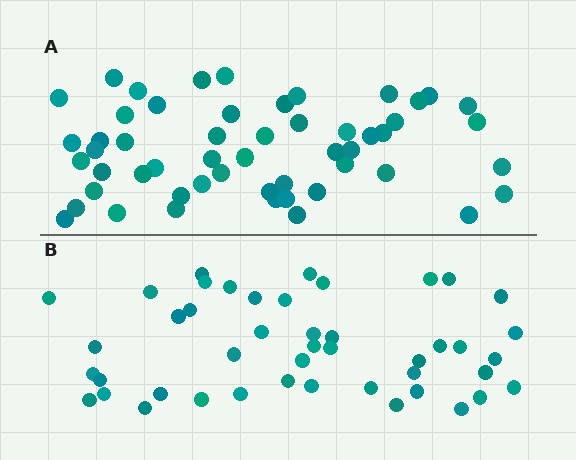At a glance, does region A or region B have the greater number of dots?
Region A (the top region) has more dots.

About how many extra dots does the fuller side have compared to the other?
Region A has roughly 8 or so more dots than region B.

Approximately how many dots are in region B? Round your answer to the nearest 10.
About 40 dots. (The exact count is 45, which rounds to 40.)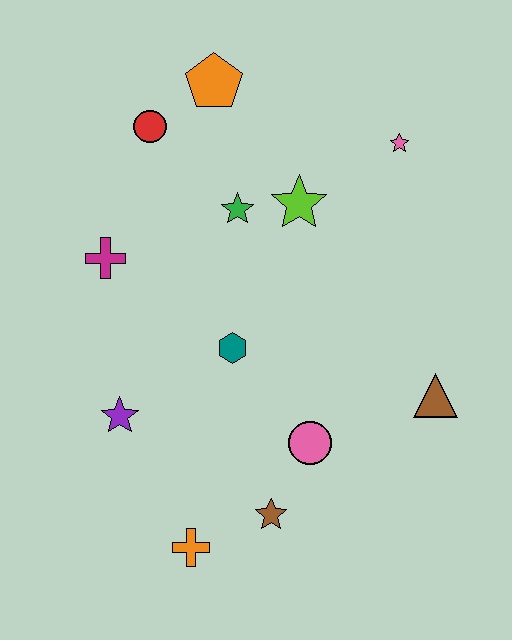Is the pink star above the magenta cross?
Yes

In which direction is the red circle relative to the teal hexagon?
The red circle is above the teal hexagon.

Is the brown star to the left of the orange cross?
No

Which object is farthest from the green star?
The orange cross is farthest from the green star.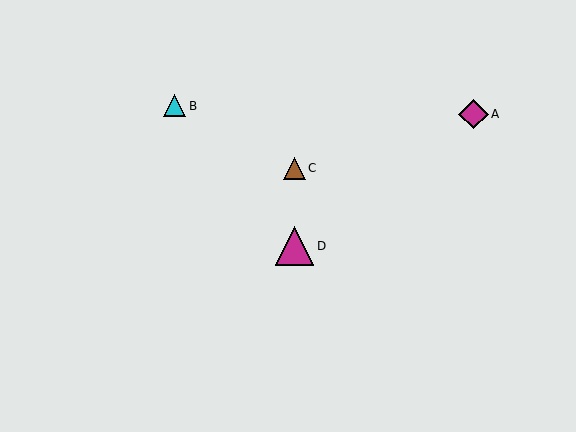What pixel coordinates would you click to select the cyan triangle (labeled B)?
Click at (175, 106) to select the cyan triangle B.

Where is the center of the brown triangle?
The center of the brown triangle is at (294, 168).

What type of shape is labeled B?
Shape B is a cyan triangle.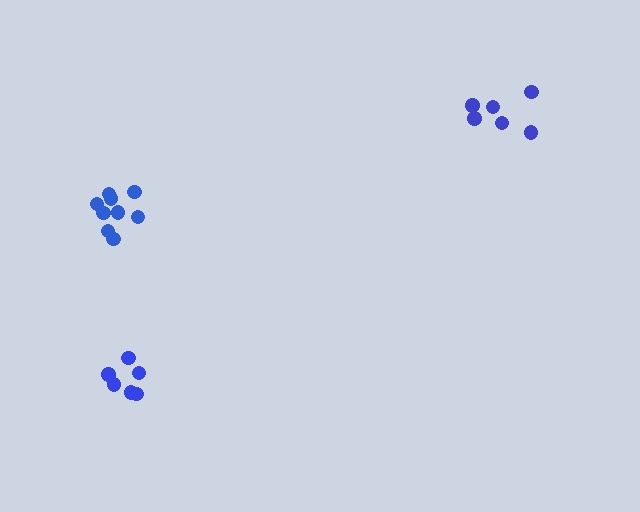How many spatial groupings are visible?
There are 3 spatial groupings.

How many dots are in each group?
Group 1: 6 dots, Group 2: 6 dots, Group 3: 9 dots (21 total).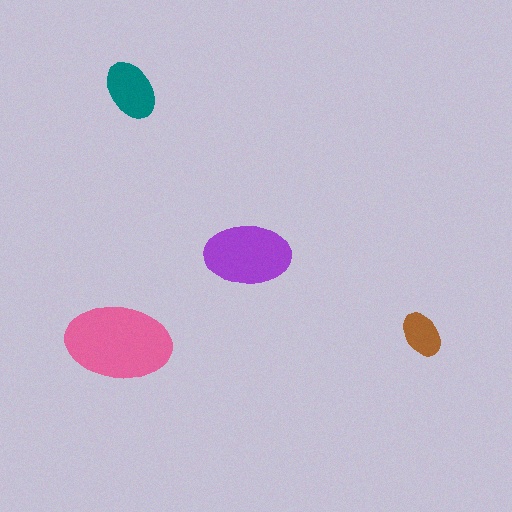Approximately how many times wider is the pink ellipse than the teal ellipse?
About 1.5 times wider.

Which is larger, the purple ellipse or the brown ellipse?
The purple one.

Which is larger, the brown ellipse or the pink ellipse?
The pink one.